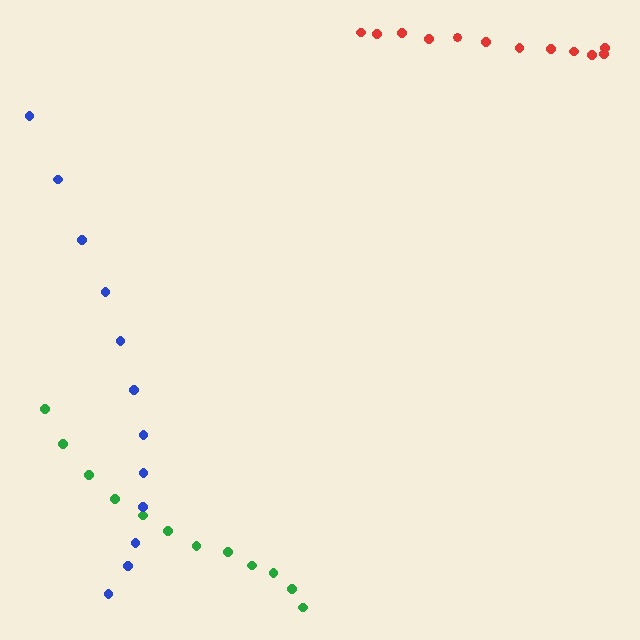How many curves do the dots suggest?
There are 3 distinct paths.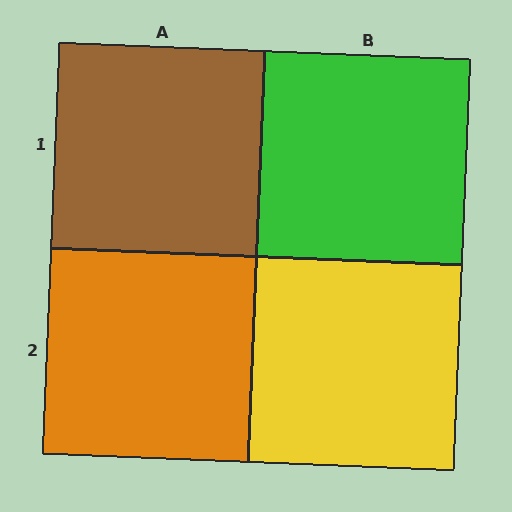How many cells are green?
1 cell is green.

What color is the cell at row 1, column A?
Brown.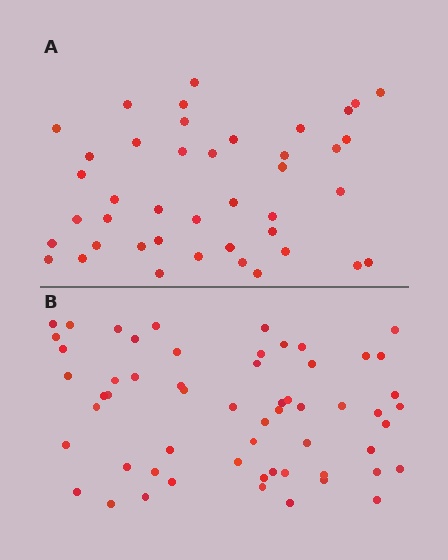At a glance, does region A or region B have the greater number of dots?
Region B (the bottom region) has more dots.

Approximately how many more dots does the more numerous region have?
Region B has approximately 15 more dots than region A.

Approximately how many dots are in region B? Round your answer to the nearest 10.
About 60 dots. (The exact count is 58, which rounds to 60.)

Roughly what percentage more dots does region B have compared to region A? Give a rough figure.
About 40% more.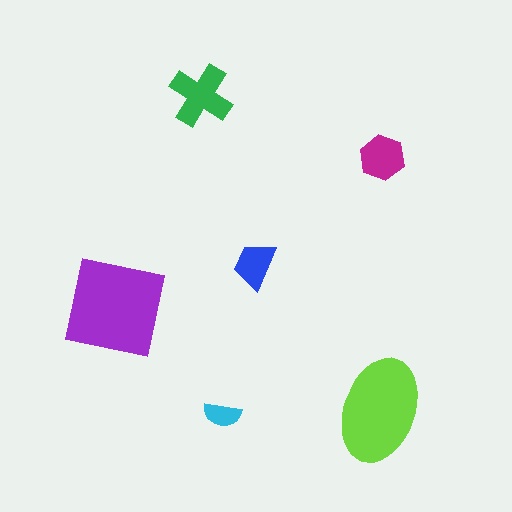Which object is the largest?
The purple square.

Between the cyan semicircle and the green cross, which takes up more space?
The green cross.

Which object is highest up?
The green cross is topmost.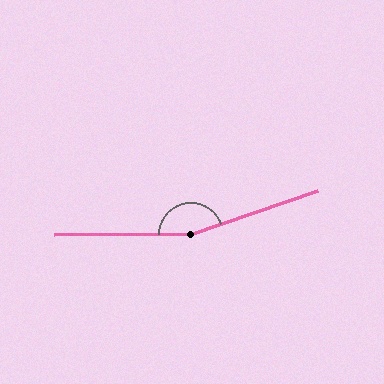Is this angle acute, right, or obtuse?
It is obtuse.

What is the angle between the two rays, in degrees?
Approximately 161 degrees.